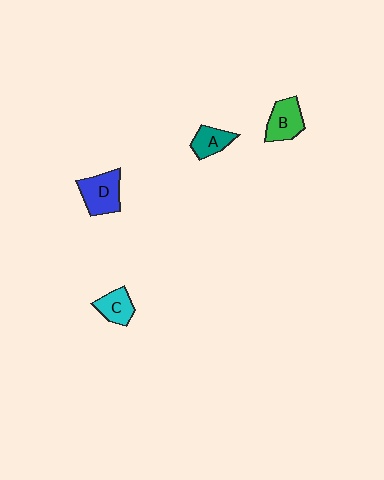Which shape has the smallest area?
Shape A (teal).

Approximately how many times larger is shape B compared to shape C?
Approximately 1.3 times.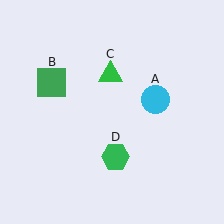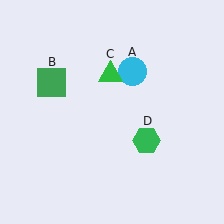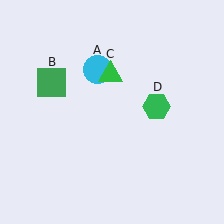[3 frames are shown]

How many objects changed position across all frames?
2 objects changed position: cyan circle (object A), green hexagon (object D).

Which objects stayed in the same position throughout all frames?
Green square (object B) and green triangle (object C) remained stationary.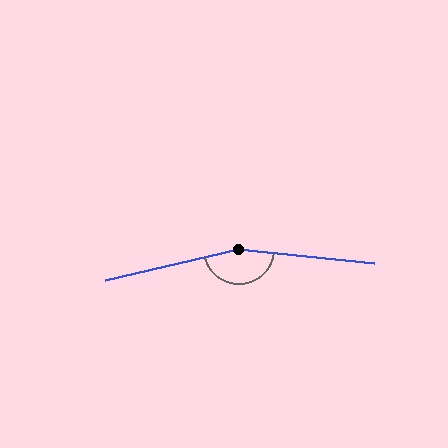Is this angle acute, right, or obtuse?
It is obtuse.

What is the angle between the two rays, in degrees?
Approximately 161 degrees.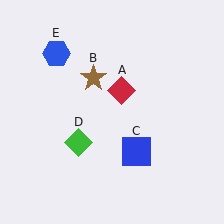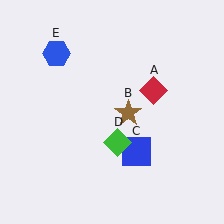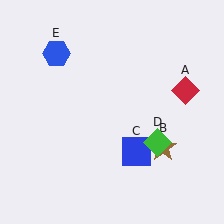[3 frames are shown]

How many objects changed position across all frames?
3 objects changed position: red diamond (object A), brown star (object B), green diamond (object D).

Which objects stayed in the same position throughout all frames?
Blue square (object C) and blue hexagon (object E) remained stationary.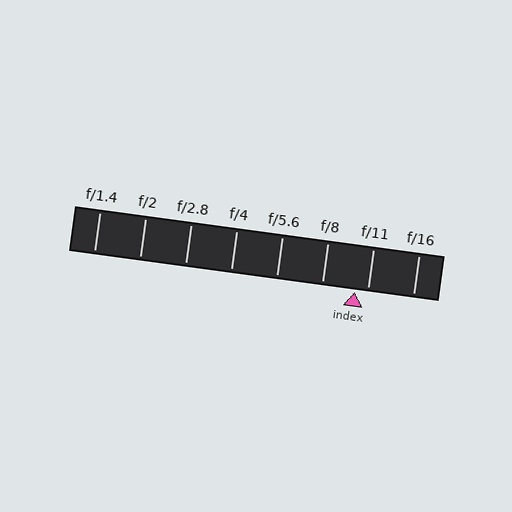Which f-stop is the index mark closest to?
The index mark is closest to f/11.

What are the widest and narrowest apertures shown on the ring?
The widest aperture shown is f/1.4 and the narrowest is f/16.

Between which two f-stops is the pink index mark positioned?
The index mark is between f/8 and f/11.